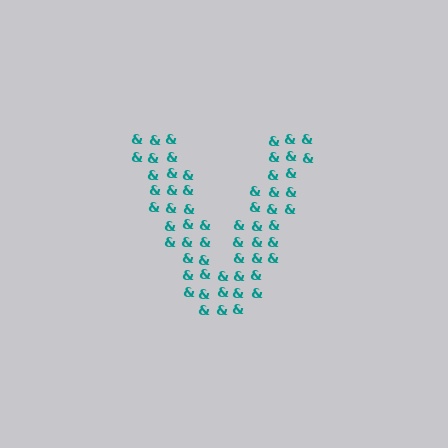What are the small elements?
The small elements are ampersands.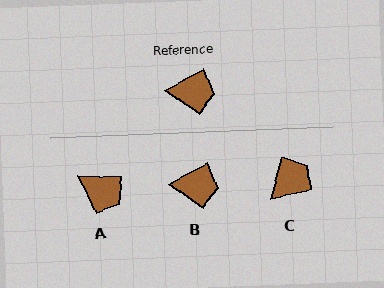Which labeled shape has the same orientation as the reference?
B.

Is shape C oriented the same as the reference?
No, it is off by about 48 degrees.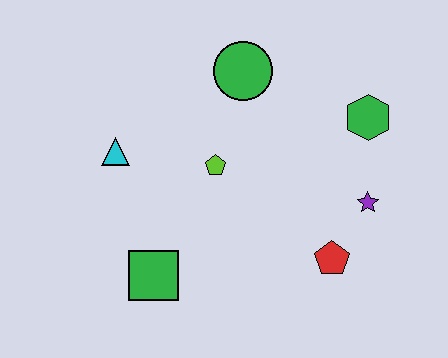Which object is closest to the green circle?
The lime pentagon is closest to the green circle.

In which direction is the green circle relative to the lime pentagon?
The green circle is above the lime pentagon.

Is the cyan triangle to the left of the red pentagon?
Yes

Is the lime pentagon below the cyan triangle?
Yes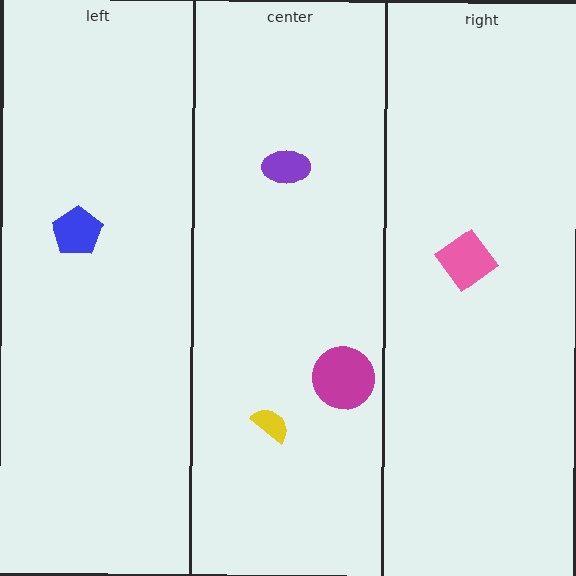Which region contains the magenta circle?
The center region.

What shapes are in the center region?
The purple ellipse, the yellow semicircle, the magenta circle.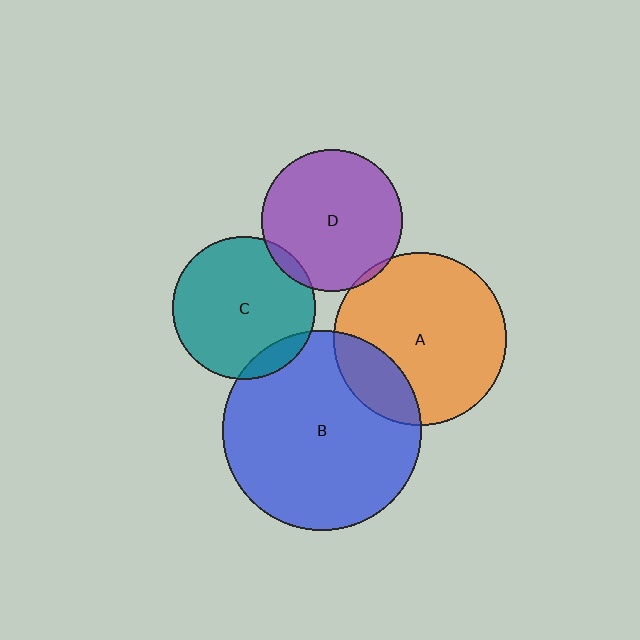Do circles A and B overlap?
Yes.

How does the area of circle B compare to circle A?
Approximately 1.3 times.